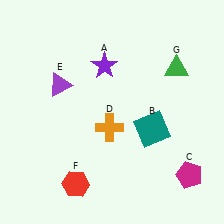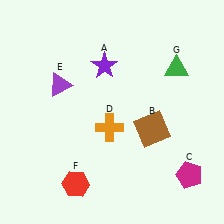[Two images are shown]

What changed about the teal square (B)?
In Image 1, B is teal. In Image 2, it changed to brown.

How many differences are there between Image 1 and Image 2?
There is 1 difference between the two images.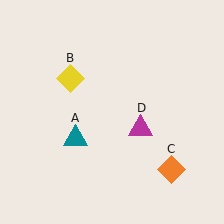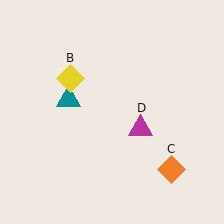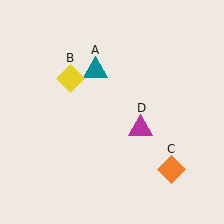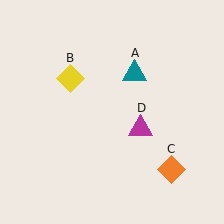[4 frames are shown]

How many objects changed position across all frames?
1 object changed position: teal triangle (object A).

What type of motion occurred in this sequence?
The teal triangle (object A) rotated clockwise around the center of the scene.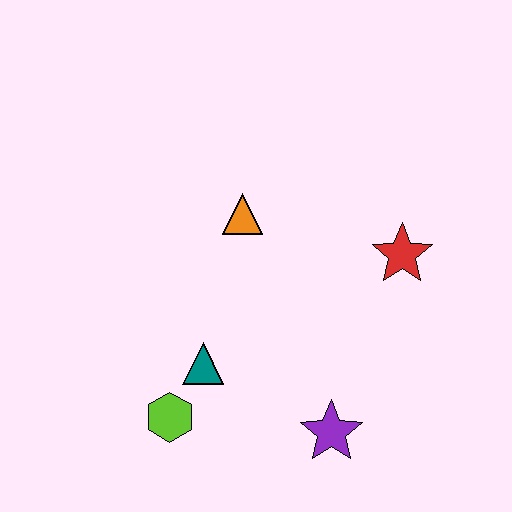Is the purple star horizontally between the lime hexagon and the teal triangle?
No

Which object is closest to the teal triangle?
The lime hexagon is closest to the teal triangle.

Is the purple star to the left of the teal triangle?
No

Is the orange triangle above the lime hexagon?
Yes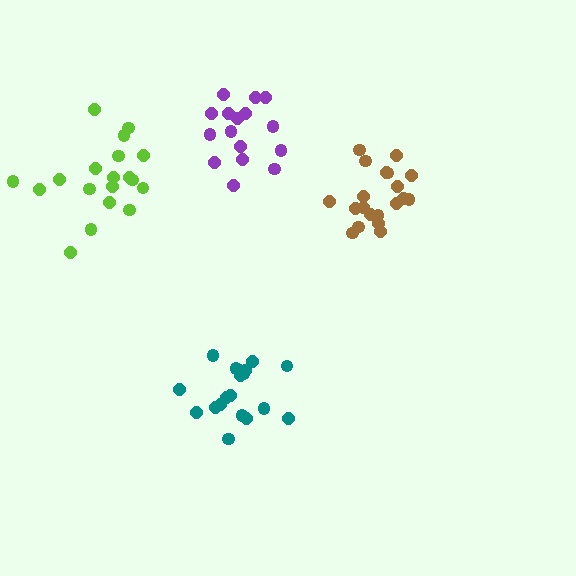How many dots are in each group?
Group 1: 16 dots, Group 2: 19 dots, Group 3: 20 dots, Group 4: 19 dots (74 total).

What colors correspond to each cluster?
The clusters are colored: purple, lime, brown, teal.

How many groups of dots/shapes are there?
There are 4 groups.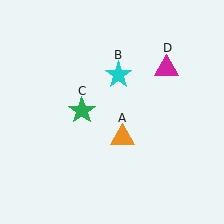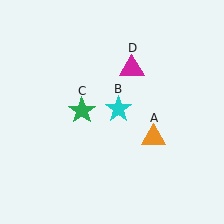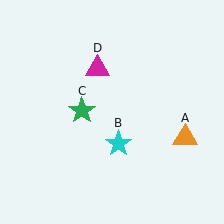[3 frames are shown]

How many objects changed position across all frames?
3 objects changed position: orange triangle (object A), cyan star (object B), magenta triangle (object D).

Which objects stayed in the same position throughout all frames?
Green star (object C) remained stationary.